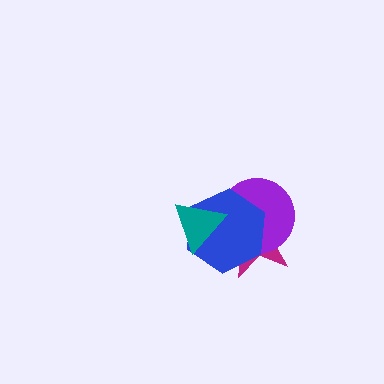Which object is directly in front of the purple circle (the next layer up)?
The blue hexagon is directly in front of the purple circle.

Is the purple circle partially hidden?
Yes, it is partially covered by another shape.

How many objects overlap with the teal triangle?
3 objects overlap with the teal triangle.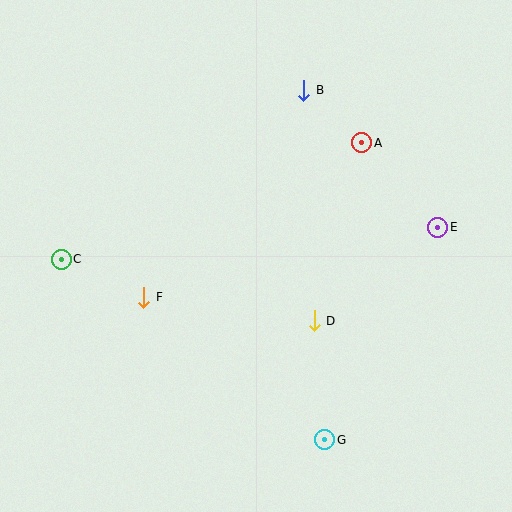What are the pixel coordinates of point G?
Point G is at (325, 440).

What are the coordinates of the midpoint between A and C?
The midpoint between A and C is at (212, 201).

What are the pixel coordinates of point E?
Point E is at (438, 227).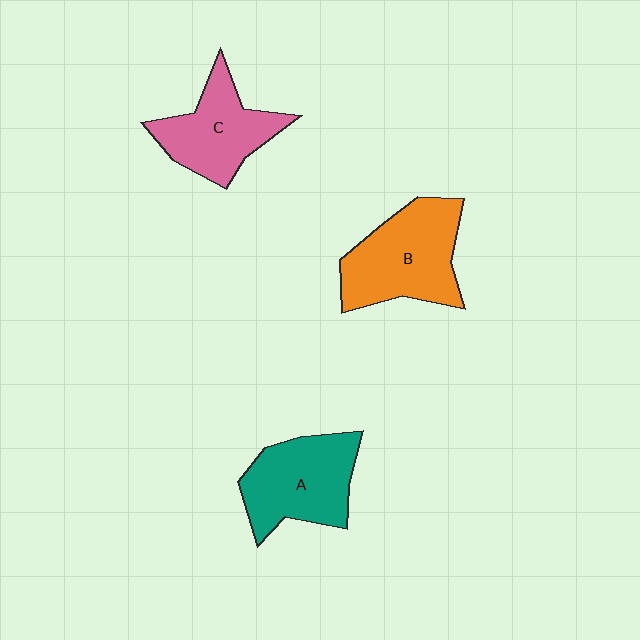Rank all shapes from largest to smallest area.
From largest to smallest: B (orange), A (teal), C (pink).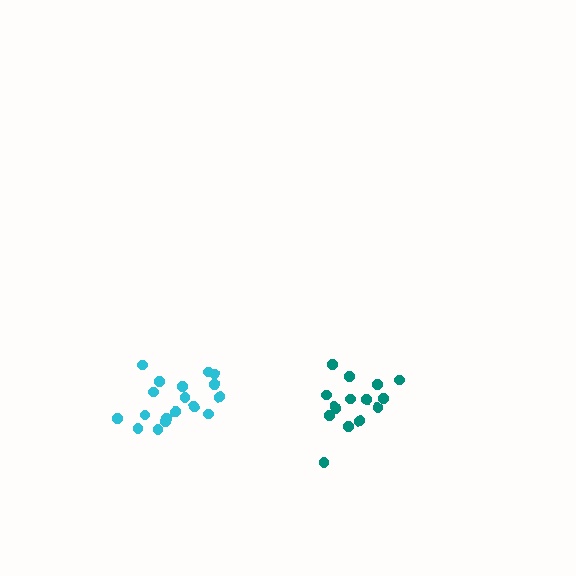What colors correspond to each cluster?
The clusters are colored: cyan, teal.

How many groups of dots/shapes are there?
There are 2 groups.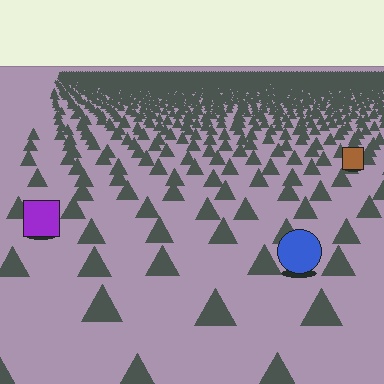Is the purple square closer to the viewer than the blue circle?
No. The blue circle is closer — you can tell from the texture gradient: the ground texture is coarser near it.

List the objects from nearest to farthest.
From nearest to farthest: the blue circle, the purple square, the brown square.